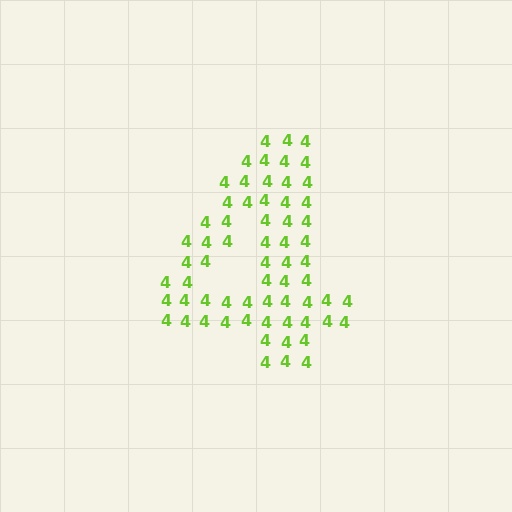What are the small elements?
The small elements are digit 4's.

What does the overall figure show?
The overall figure shows the digit 4.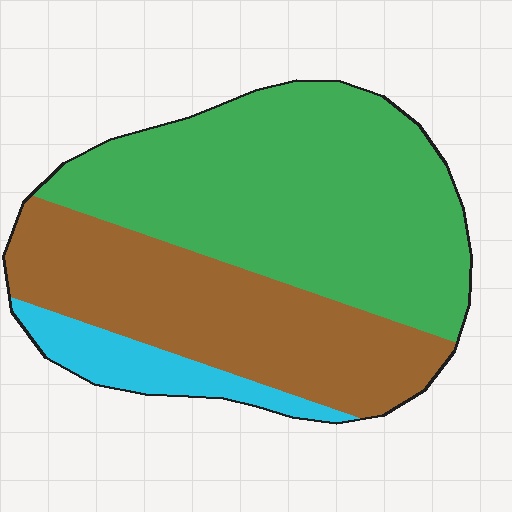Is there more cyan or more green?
Green.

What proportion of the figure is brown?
Brown takes up about three eighths (3/8) of the figure.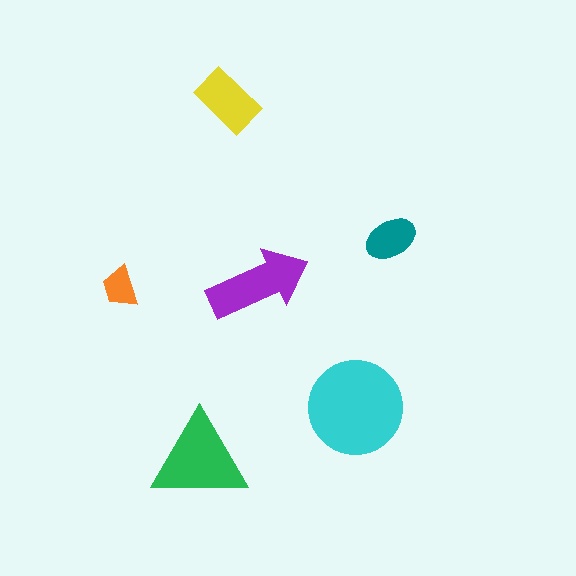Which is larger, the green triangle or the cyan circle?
The cyan circle.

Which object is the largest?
The cyan circle.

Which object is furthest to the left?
The orange trapezoid is leftmost.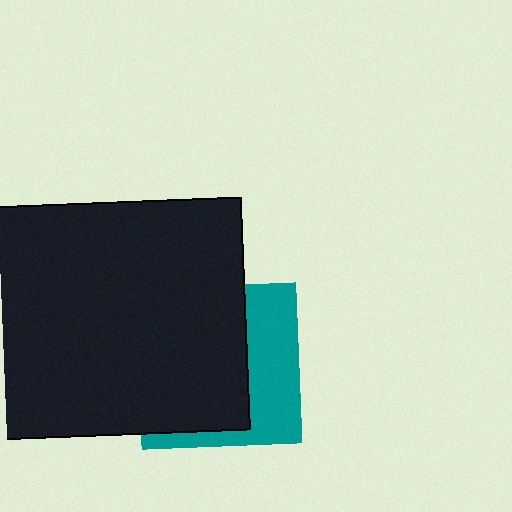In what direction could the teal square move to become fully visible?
The teal square could move right. That would shift it out from behind the black rectangle entirely.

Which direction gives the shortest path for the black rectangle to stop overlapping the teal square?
Moving left gives the shortest separation.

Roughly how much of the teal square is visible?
A small part of it is visible (roughly 39%).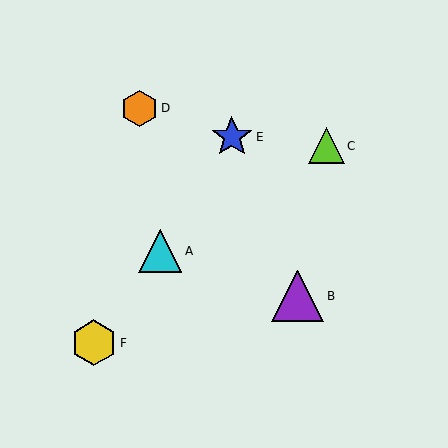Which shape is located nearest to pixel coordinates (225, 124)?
The blue star (labeled E) at (232, 137) is nearest to that location.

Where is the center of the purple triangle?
The center of the purple triangle is at (298, 296).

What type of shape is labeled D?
Shape D is an orange hexagon.